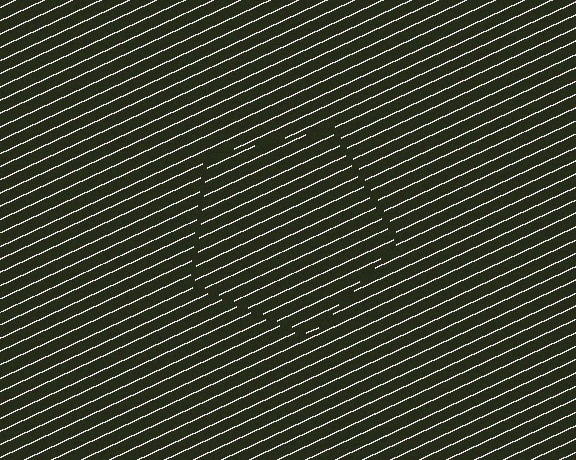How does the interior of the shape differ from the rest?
The interior of the shape contains the same grating, shifted by half a period — the contour is defined by the phase discontinuity where line-ends from the inner and outer gratings abut.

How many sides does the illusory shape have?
5 sides — the line-ends trace a pentagon.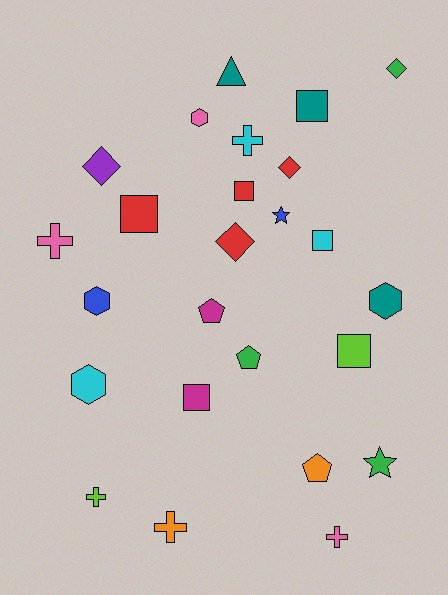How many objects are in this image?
There are 25 objects.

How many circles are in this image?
There are no circles.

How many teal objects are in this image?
There are 3 teal objects.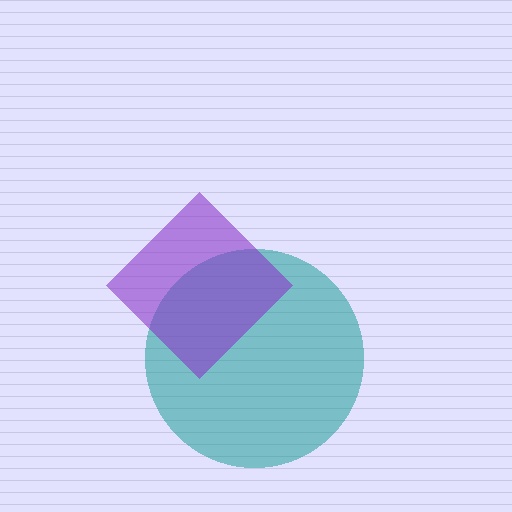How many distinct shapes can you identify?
There are 2 distinct shapes: a teal circle, a purple diamond.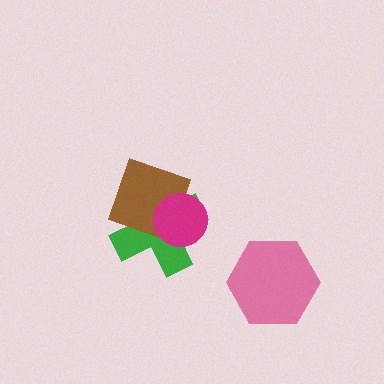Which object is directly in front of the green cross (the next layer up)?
The brown square is directly in front of the green cross.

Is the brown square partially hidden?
Yes, it is partially covered by another shape.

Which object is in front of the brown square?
The magenta circle is in front of the brown square.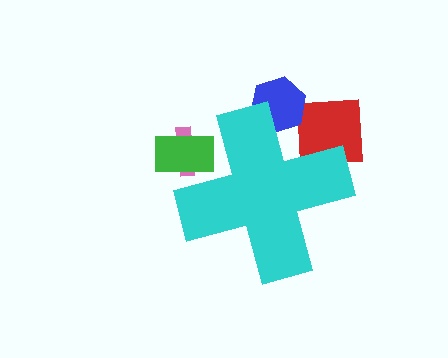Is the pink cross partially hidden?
Yes, the pink cross is partially hidden behind the cyan cross.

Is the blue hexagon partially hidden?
Yes, the blue hexagon is partially hidden behind the cyan cross.